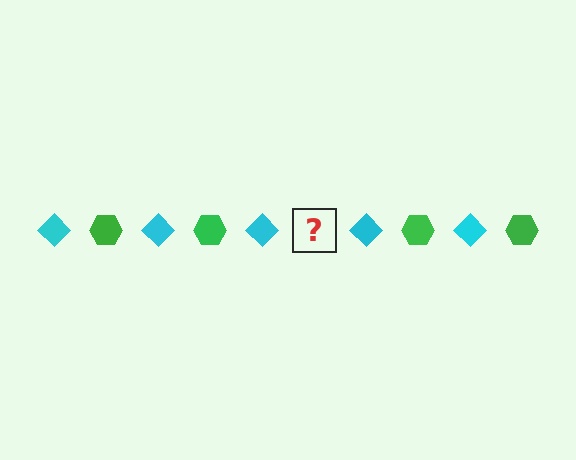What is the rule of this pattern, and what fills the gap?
The rule is that the pattern alternates between cyan diamond and green hexagon. The gap should be filled with a green hexagon.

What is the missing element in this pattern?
The missing element is a green hexagon.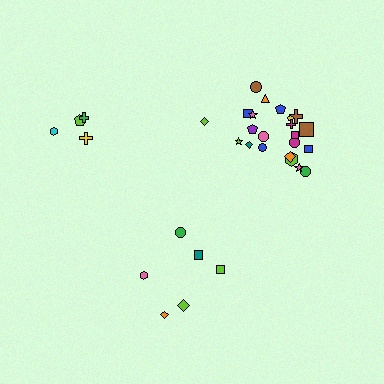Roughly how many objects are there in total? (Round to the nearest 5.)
Roughly 30 objects in total.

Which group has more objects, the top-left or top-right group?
The top-right group.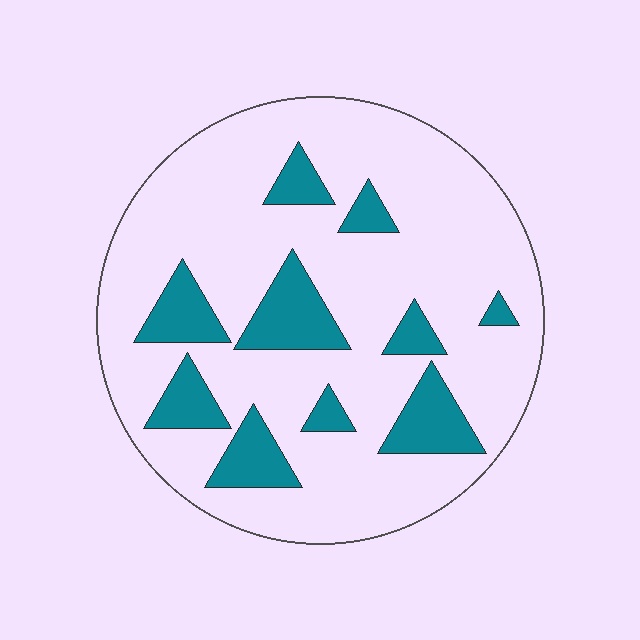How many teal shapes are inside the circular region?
10.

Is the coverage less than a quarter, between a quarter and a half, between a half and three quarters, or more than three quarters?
Less than a quarter.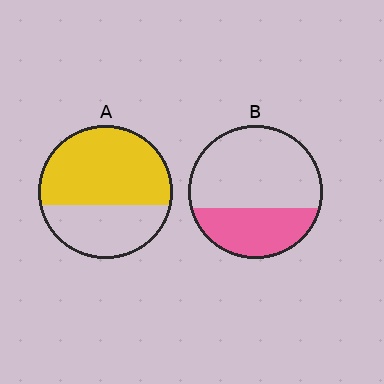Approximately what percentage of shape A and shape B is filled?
A is approximately 60% and B is approximately 35%.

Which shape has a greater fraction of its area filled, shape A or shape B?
Shape A.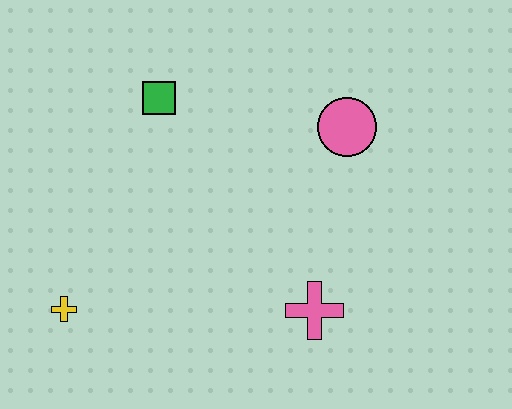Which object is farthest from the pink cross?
The green square is farthest from the pink cross.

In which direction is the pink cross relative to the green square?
The pink cross is below the green square.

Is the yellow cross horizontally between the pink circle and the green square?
No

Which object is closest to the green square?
The pink circle is closest to the green square.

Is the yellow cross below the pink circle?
Yes